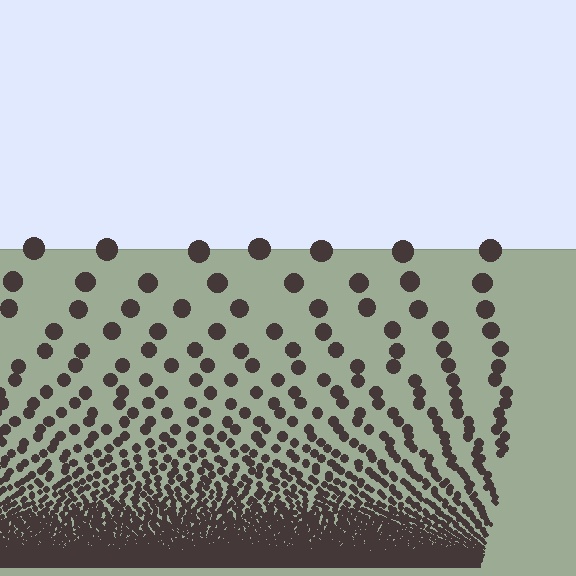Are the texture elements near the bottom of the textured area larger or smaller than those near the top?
Smaller. The gradient is inverted — elements near the bottom are smaller and denser.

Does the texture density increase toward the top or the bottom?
Density increases toward the bottom.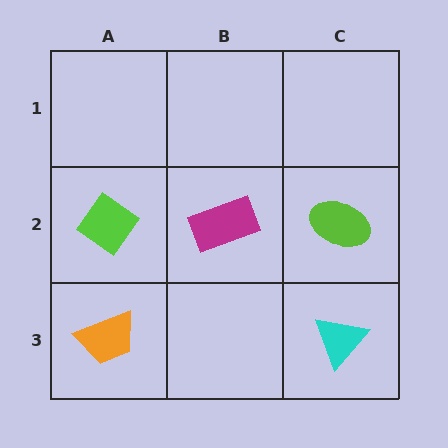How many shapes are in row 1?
0 shapes.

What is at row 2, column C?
A lime ellipse.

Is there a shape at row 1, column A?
No, that cell is empty.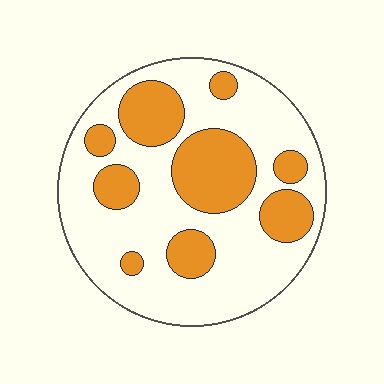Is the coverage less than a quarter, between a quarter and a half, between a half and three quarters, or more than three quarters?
Between a quarter and a half.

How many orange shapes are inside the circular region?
9.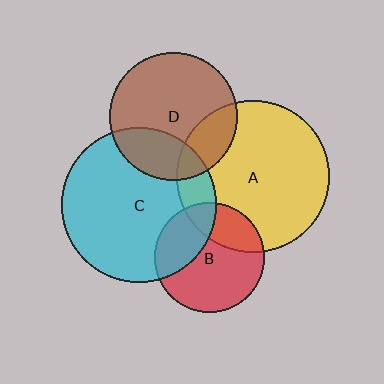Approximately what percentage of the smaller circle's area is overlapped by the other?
Approximately 20%.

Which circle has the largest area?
Circle C (cyan).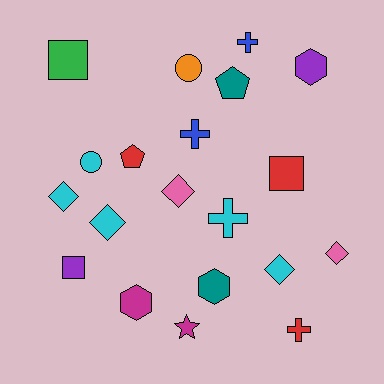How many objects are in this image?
There are 20 objects.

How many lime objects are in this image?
There are no lime objects.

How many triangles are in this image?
There are no triangles.